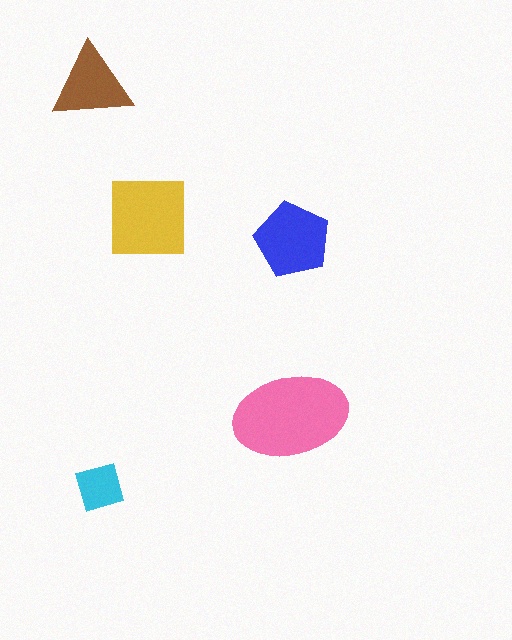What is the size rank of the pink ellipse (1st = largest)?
1st.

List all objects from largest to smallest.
The pink ellipse, the yellow square, the blue pentagon, the brown triangle, the cyan diamond.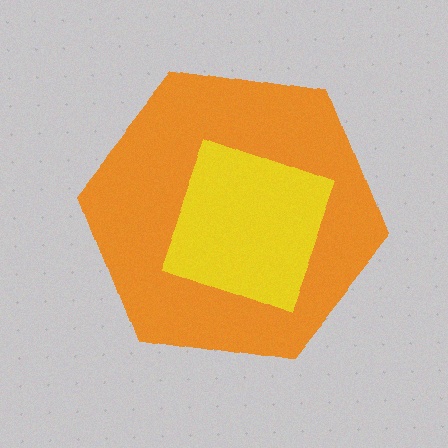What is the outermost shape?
The orange hexagon.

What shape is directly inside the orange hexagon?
The yellow diamond.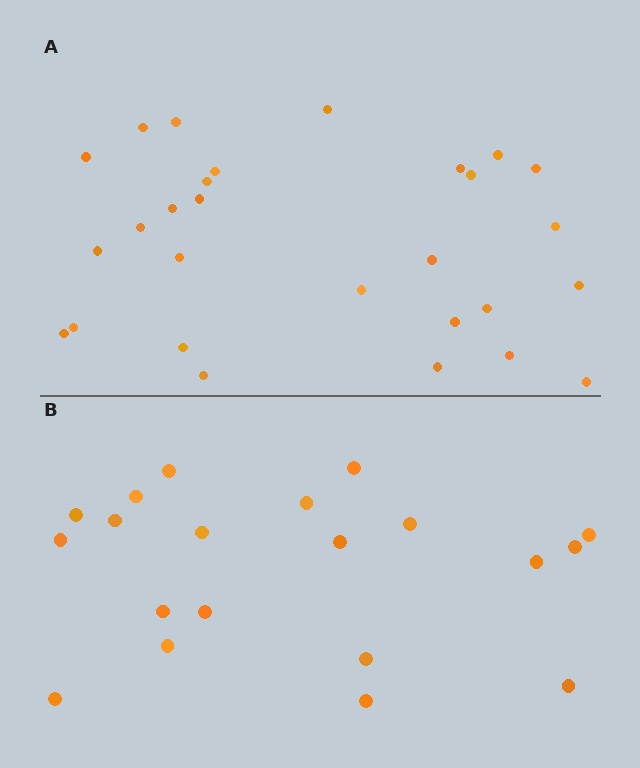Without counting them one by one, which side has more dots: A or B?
Region A (the top region) has more dots.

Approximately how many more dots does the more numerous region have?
Region A has roughly 8 or so more dots than region B.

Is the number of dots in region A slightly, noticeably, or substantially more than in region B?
Region A has noticeably more, but not dramatically so. The ratio is roughly 1.4 to 1.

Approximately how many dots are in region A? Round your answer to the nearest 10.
About 30 dots. (The exact count is 28, which rounds to 30.)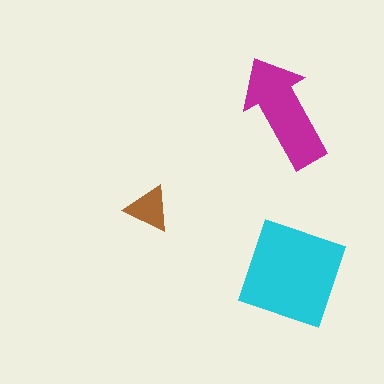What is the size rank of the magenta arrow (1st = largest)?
2nd.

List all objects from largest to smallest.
The cyan diamond, the magenta arrow, the brown triangle.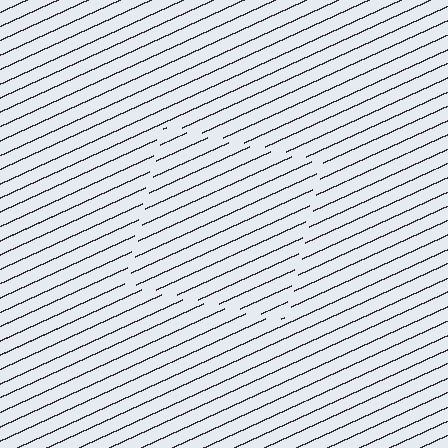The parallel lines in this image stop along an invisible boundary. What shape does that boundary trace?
An illusory square. The interior of the shape contains the same grating, shifted by half a period — the contour is defined by the phase discontinuity where line-ends from the inner and outer gratings abut.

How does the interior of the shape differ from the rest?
The interior of the shape contains the same grating, shifted by half a period — the contour is defined by the phase discontinuity where line-ends from the inner and outer gratings abut.